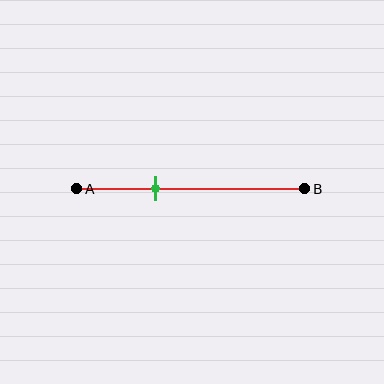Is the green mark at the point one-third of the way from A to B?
Yes, the mark is approximately at the one-third point.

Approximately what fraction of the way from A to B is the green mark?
The green mark is approximately 35% of the way from A to B.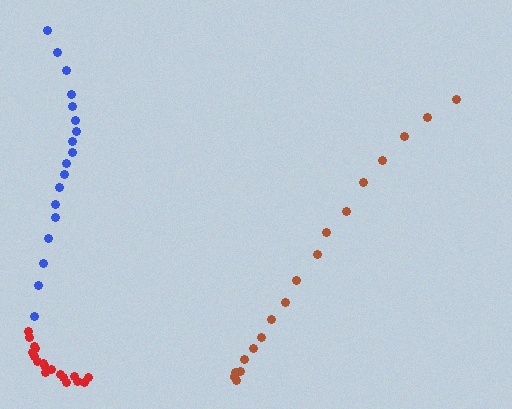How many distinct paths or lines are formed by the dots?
There are 3 distinct paths.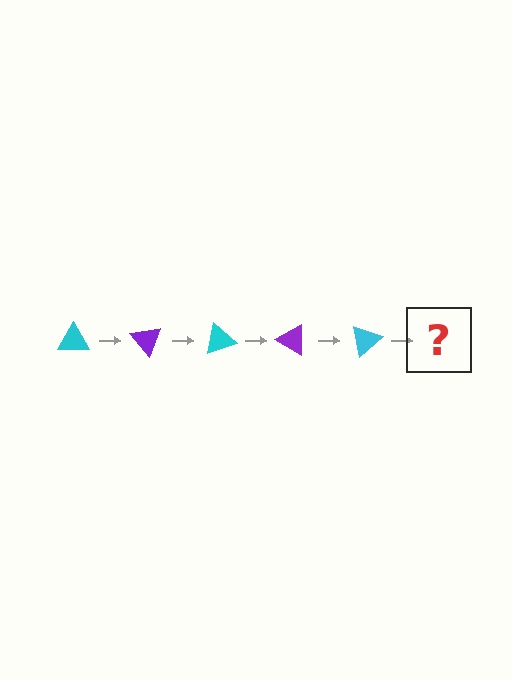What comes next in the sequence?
The next element should be a purple triangle, rotated 250 degrees from the start.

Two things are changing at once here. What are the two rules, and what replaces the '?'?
The two rules are that it rotates 50 degrees each step and the color cycles through cyan and purple. The '?' should be a purple triangle, rotated 250 degrees from the start.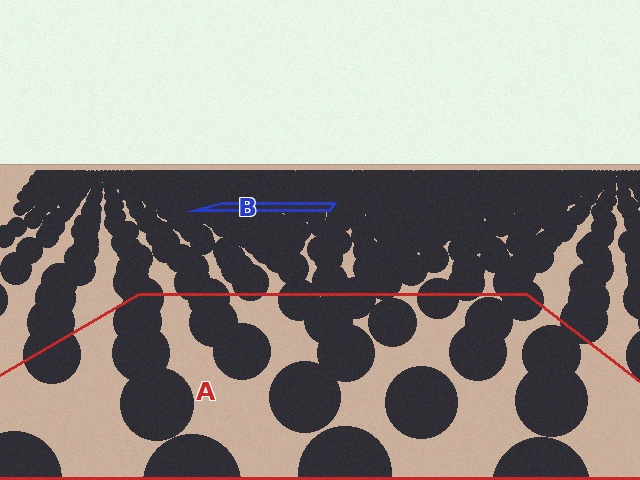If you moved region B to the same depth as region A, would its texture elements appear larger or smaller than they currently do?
They would appear larger. At a closer depth, the same texture elements are projected at a bigger on-screen size.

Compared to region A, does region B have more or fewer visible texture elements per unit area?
Region B has more texture elements per unit area — they are packed more densely because it is farther away.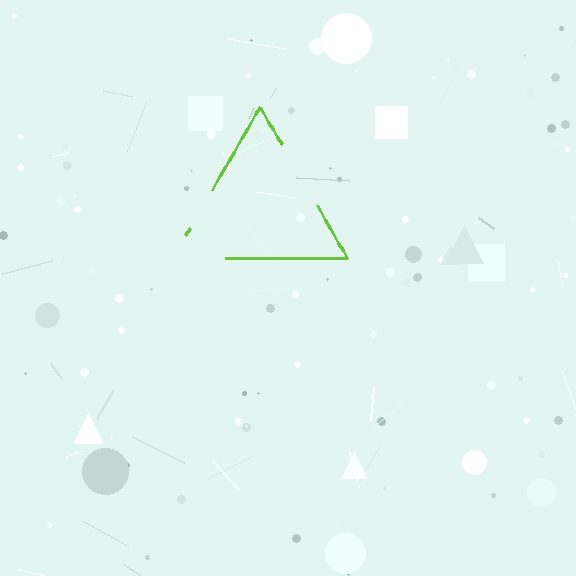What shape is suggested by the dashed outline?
The dashed outline suggests a triangle.